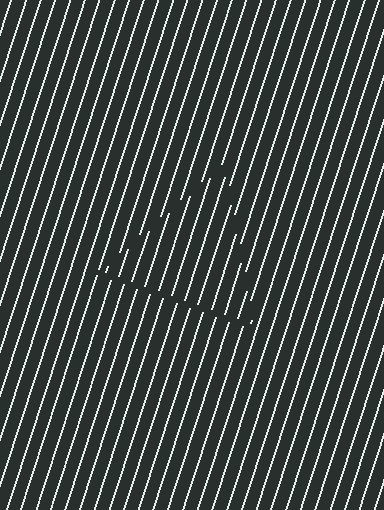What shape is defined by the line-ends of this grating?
An illusory triangle. The interior of the shape contains the same grating, shifted by half a period — the contour is defined by the phase discontinuity where line-ends from the inner and outer gratings abut.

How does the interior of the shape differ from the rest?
The interior of the shape contains the same grating, shifted by half a period — the contour is defined by the phase discontinuity where line-ends from the inner and outer gratings abut.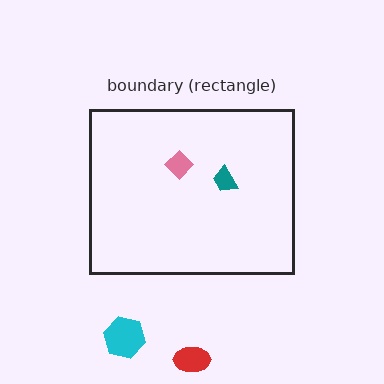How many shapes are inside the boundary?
2 inside, 2 outside.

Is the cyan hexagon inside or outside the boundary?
Outside.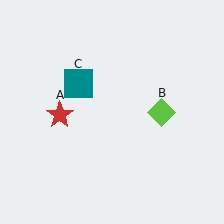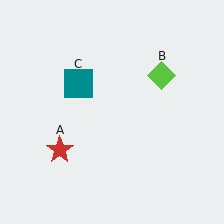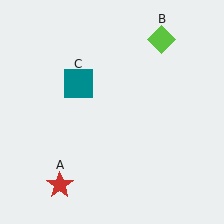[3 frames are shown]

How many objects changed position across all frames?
2 objects changed position: red star (object A), lime diamond (object B).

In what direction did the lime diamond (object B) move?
The lime diamond (object B) moved up.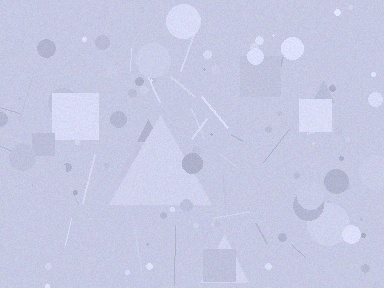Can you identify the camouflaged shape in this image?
The camouflaged shape is a triangle.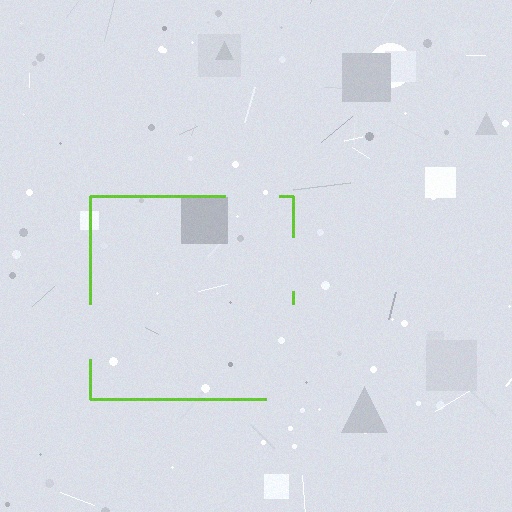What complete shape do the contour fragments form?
The contour fragments form a square.